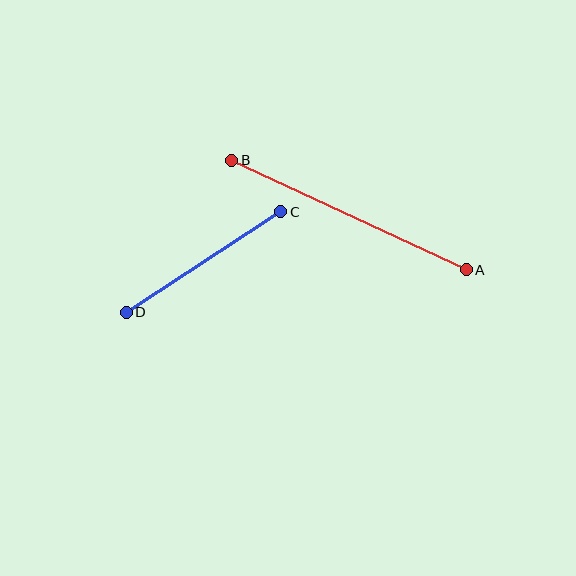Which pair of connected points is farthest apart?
Points A and B are farthest apart.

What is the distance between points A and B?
The distance is approximately 259 pixels.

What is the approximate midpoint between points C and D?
The midpoint is at approximately (203, 262) pixels.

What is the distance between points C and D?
The distance is approximately 184 pixels.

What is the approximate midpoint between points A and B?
The midpoint is at approximately (349, 215) pixels.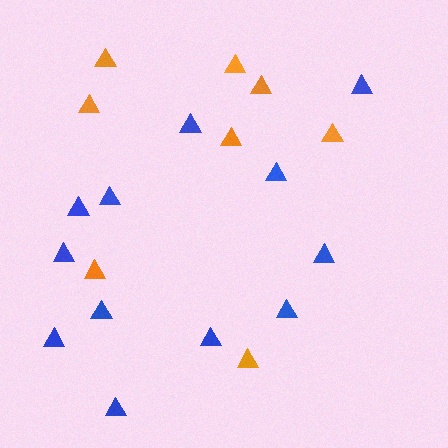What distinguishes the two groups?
There are 2 groups: one group of blue triangles (12) and one group of orange triangles (8).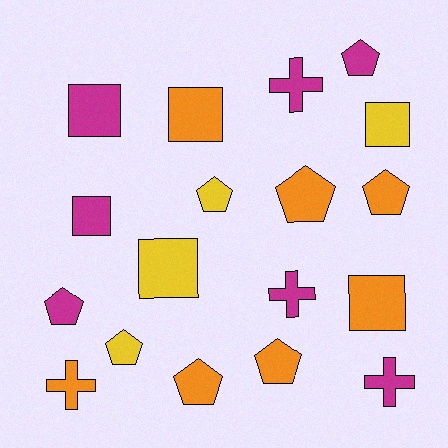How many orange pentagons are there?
There are 4 orange pentagons.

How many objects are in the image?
There are 18 objects.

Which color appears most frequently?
Magenta, with 7 objects.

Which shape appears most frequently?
Pentagon, with 8 objects.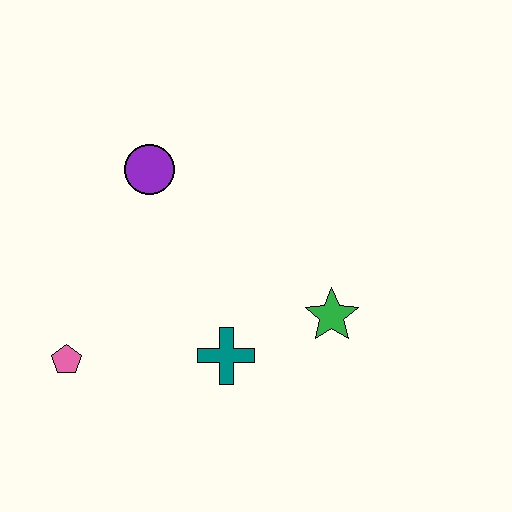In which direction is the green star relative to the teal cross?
The green star is to the right of the teal cross.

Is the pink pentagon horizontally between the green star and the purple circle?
No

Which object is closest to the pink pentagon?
The teal cross is closest to the pink pentagon.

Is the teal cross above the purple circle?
No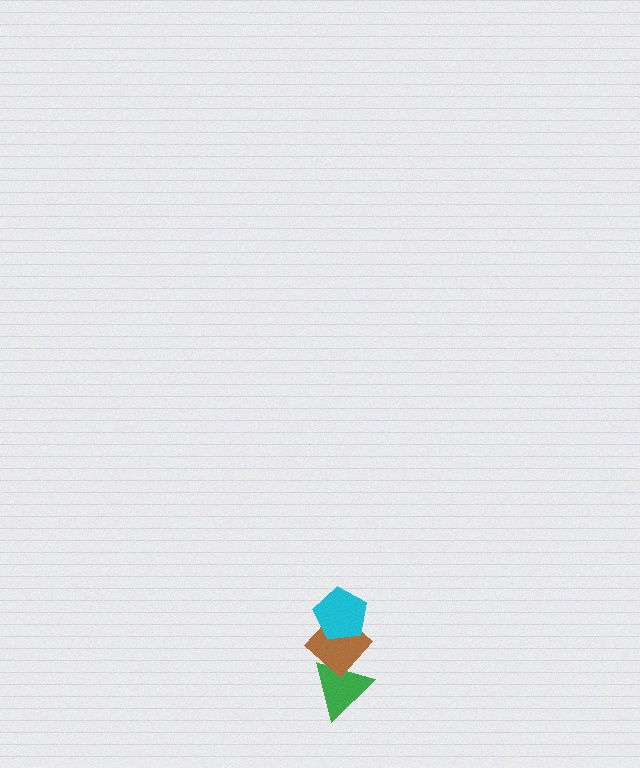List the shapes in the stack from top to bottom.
From top to bottom: the cyan pentagon, the brown diamond, the green triangle.